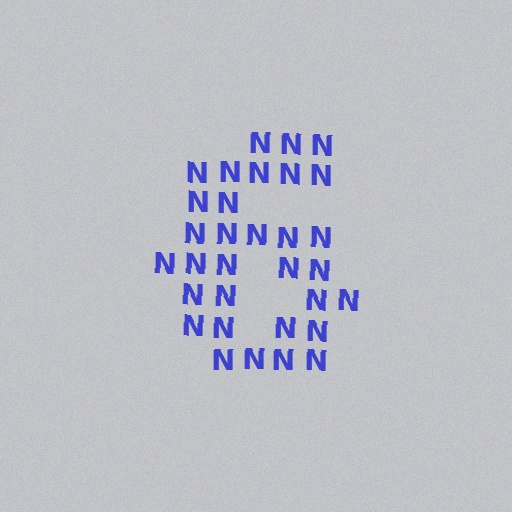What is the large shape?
The large shape is the digit 6.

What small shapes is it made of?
It is made of small letter N's.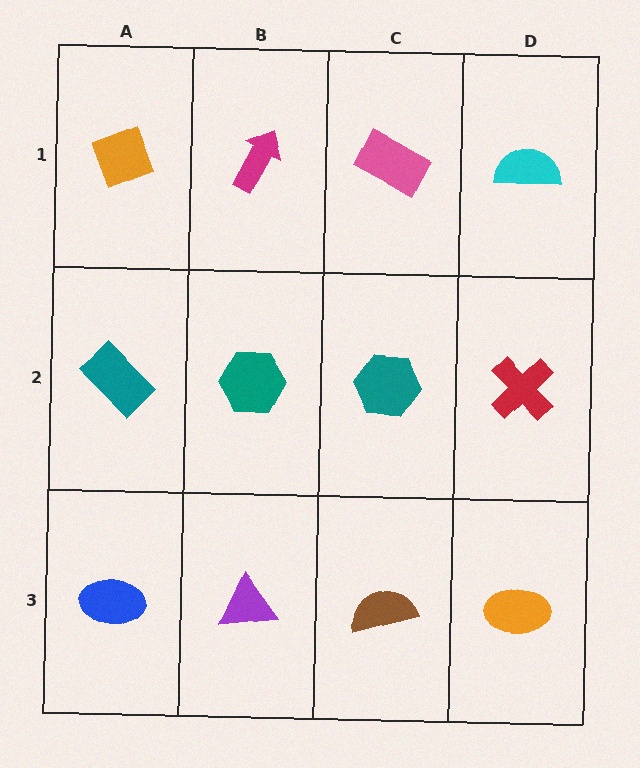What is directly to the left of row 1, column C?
A magenta arrow.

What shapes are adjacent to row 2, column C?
A pink rectangle (row 1, column C), a brown semicircle (row 3, column C), a teal hexagon (row 2, column B), a red cross (row 2, column D).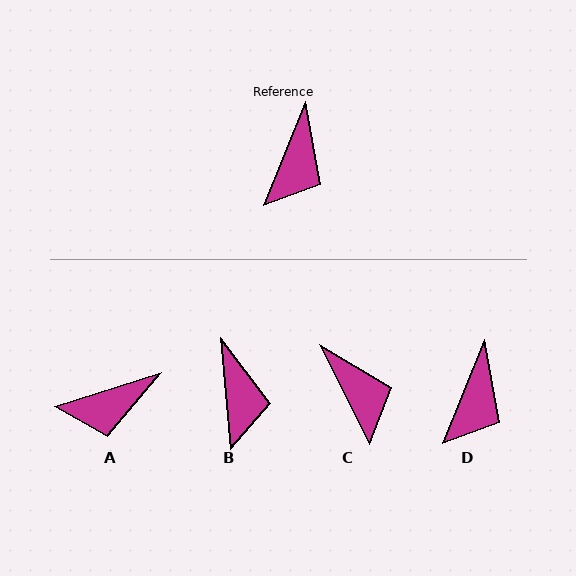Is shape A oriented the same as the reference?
No, it is off by about 50 degrees.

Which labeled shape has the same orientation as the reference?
D.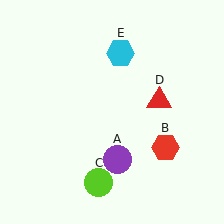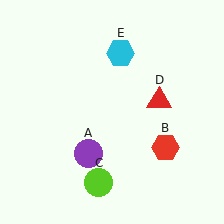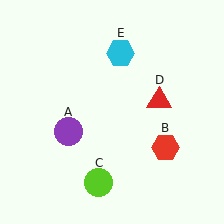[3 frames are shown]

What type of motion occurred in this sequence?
The purple circle (object A) rotated clockwise around the center of the scene.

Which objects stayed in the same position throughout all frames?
Red hexagon (object B) and lime circle (object C) and red triangle (object D) and cyan hexagon (object E) remained stationary.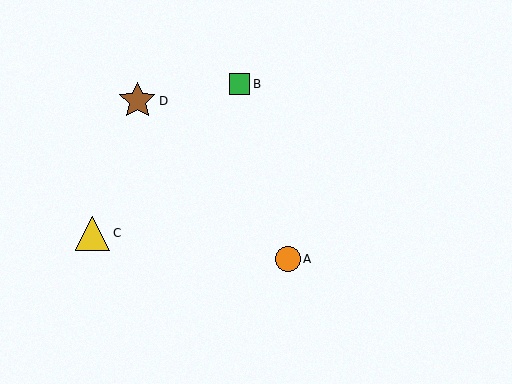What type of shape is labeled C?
Shape C is a yellow triangle.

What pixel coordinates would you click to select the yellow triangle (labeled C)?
Click at (93, 233) to select the yellow triangle C.